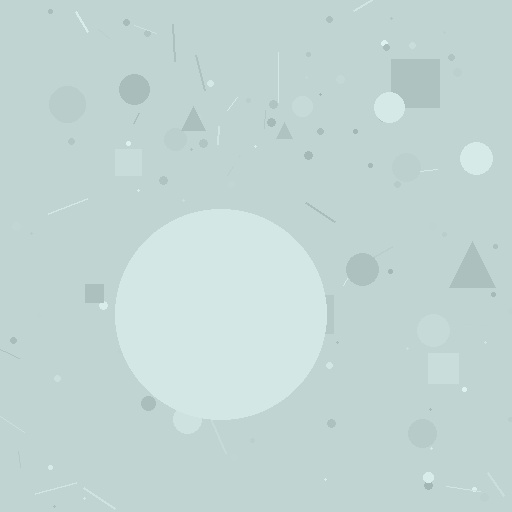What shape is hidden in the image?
A circle is hidden in the image.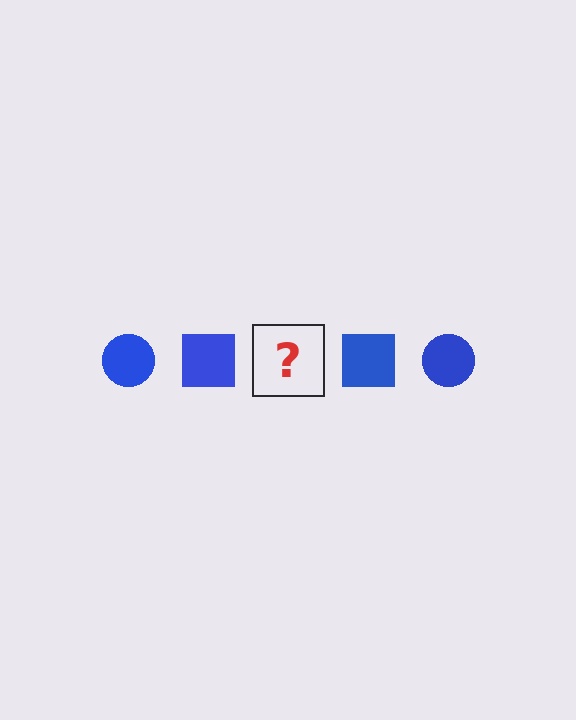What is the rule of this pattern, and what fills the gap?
The rule is that the pattern cycles through circle, square shapes in blue. The gap should be filled with a blue circle.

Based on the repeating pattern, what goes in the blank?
The blank should be a blue circle.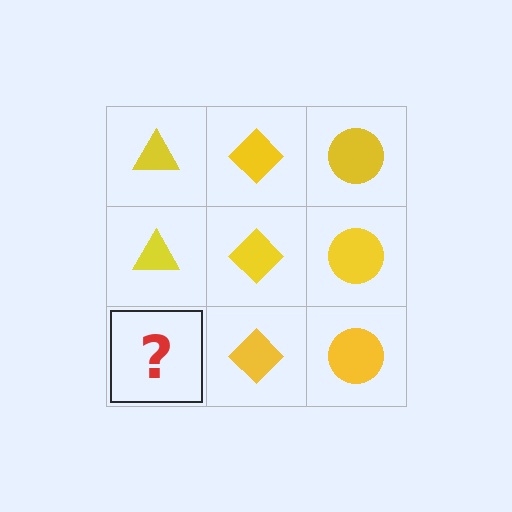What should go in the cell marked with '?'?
The missing cell should contain a yellow triangle.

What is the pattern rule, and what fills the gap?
The rule is that each column has a consistent shape. The gap should be filled with a yellow triangle.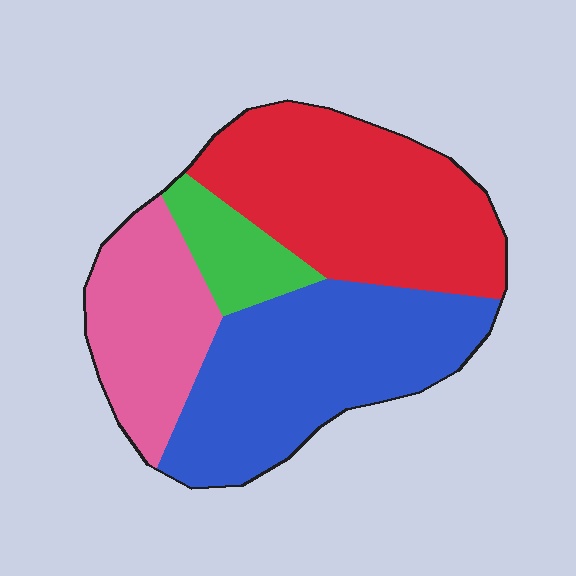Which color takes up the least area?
Green, at roughly 10%.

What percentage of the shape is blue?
Blue takes up between a quarter and a half of the shape.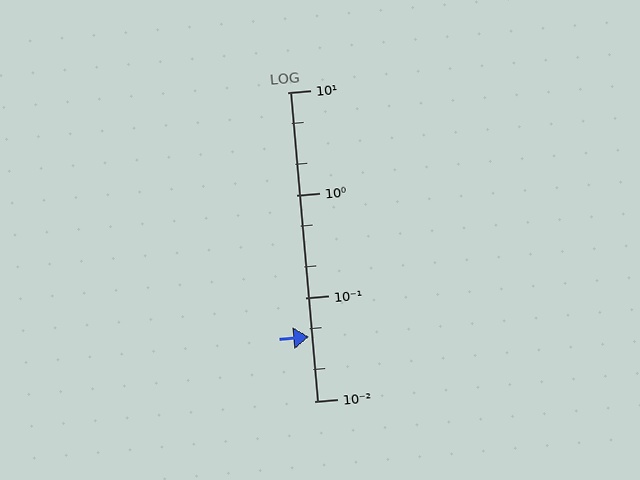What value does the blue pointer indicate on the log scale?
The pointer indicates approximately 0.042.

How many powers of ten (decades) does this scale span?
The scale spans 3 decades, from 0.01 to 10.